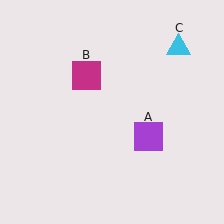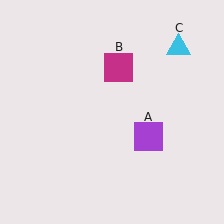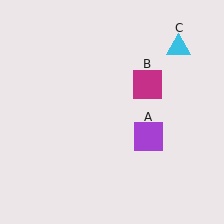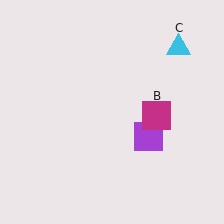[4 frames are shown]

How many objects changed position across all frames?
1 object changed position: magenta square (object B).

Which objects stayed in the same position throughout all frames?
Purple square (object A) and cyan triangle (object C) remained stationary.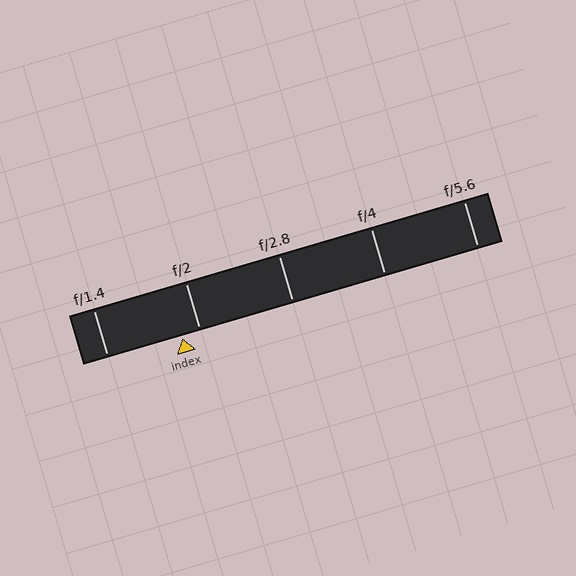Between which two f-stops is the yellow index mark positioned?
The index mark is between f/1.4 and f/2.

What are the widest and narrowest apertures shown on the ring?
The widest aperture shown is f/1.4 and the narrowest is f/5.6.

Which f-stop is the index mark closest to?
The index mark is closest to f/2.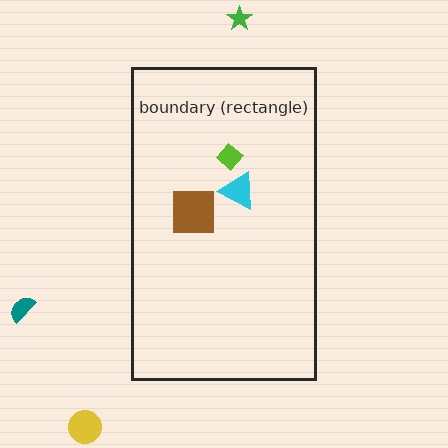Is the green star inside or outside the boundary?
Outside.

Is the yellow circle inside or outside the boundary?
Outside.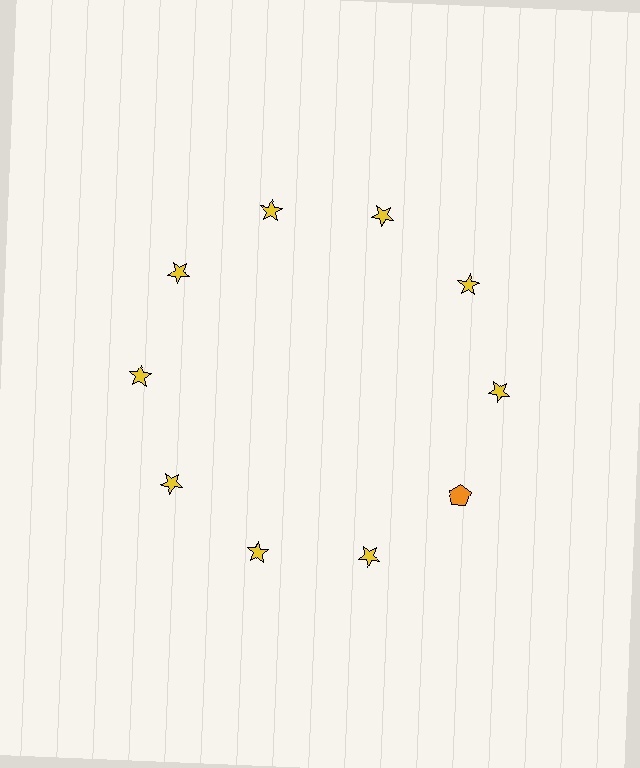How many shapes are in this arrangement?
There are 10 shapes arranged in a ring pattern.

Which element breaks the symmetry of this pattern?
The orange pentagon at roughly the 4 o'clock position breaks the symmetry. All other shapes are yellow stars.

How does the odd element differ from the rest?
It differs in both color (orange instead of yellow) and shape (pentagon instead of star).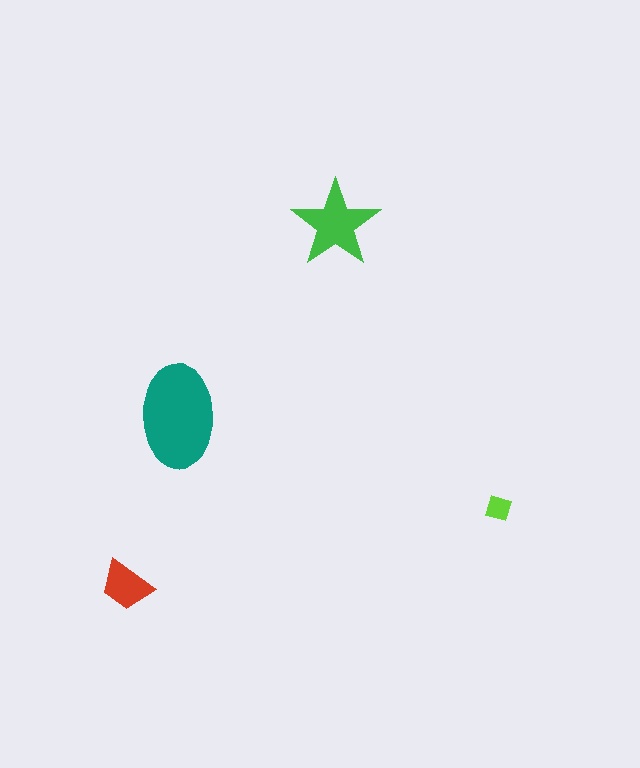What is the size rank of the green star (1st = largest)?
2nd.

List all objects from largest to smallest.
The teal ellipse, the green star, the red trapezoid, the lime square.